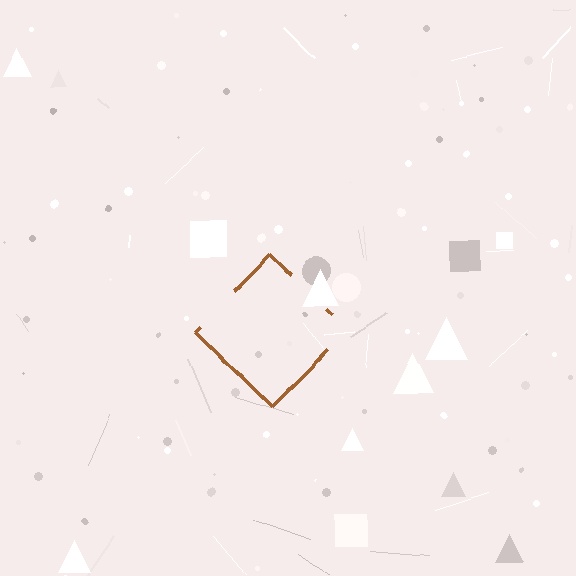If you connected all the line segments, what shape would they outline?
They would outline a diamond.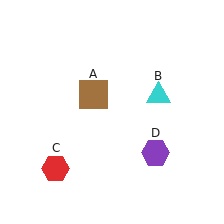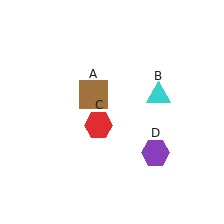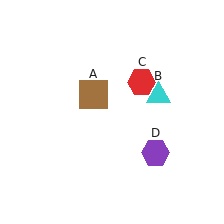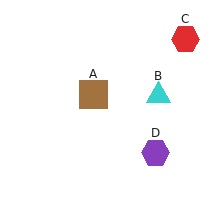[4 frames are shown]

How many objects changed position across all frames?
1 object changed position: red hexagon (object C).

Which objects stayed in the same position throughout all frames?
Brown square (object A) and cyan triangle (object B) and purple hexagon (object D) remained stationary.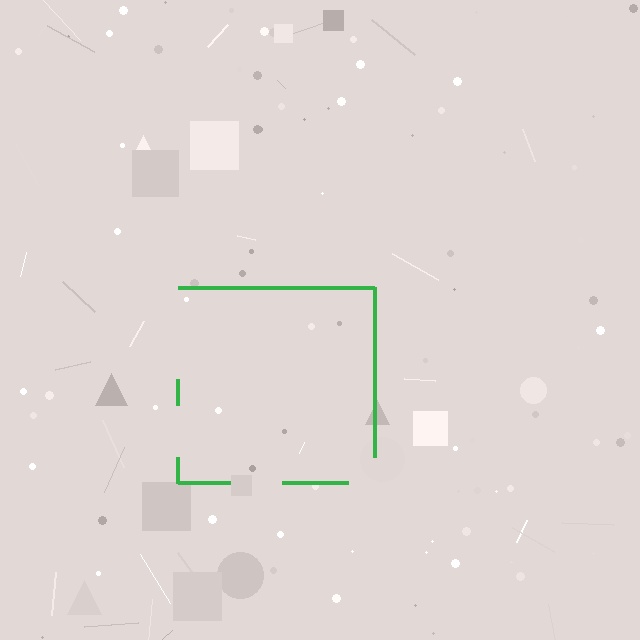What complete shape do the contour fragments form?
The contour fragments form a square.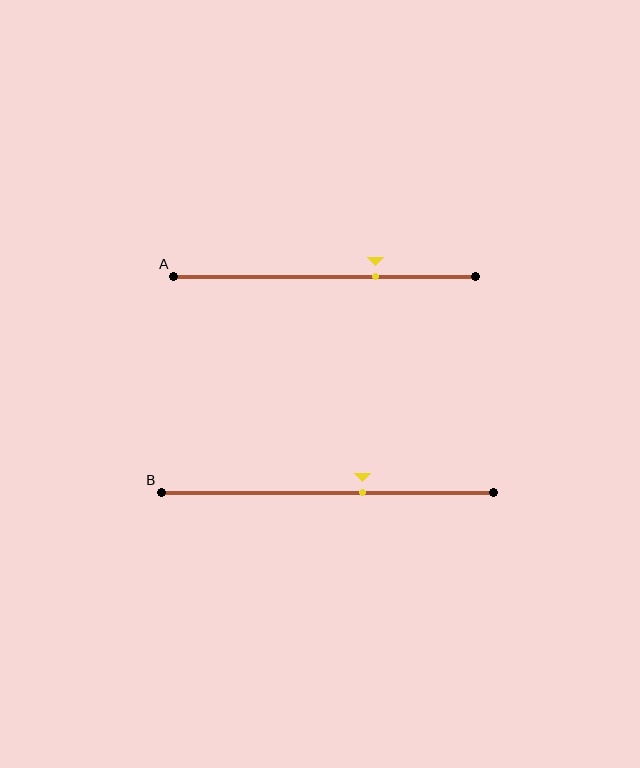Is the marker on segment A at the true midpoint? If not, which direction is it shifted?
No, the marker on segment A is shifted to the right by about 17% of the segment length.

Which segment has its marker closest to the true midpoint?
Segment B has its marker closest to the true midpoint.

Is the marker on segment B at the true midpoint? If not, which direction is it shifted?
No, the marker on segment B is shifted to the right by about 11% of the segment length.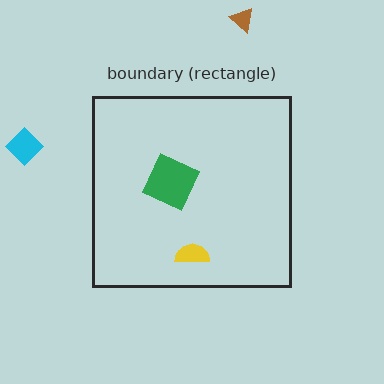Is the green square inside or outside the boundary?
Inside.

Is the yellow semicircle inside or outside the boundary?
Inside.